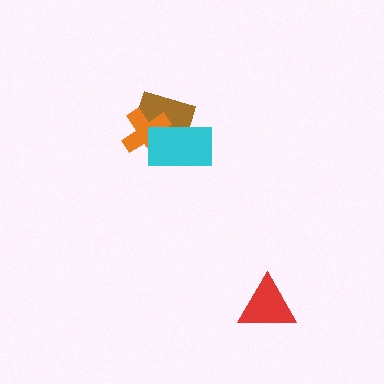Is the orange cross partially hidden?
Yes, it is partially covered by another shape.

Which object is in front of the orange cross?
The cyan rectangle is in front of the orange cross.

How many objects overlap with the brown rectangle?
2 objects overlap with the brown rectangle.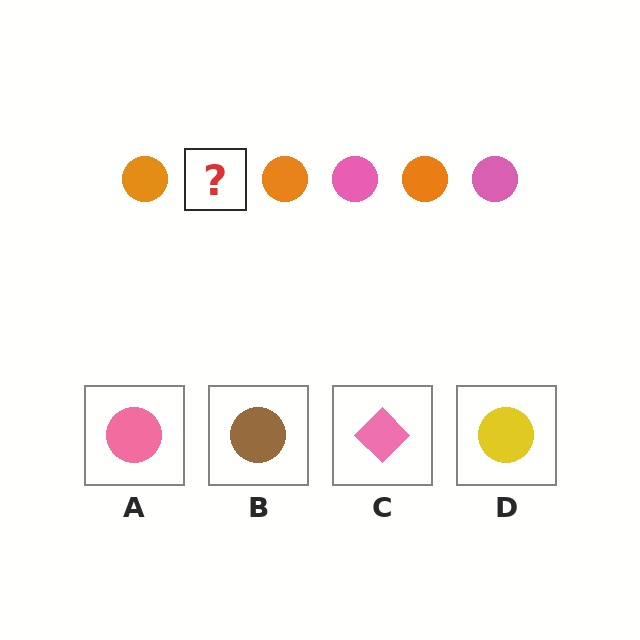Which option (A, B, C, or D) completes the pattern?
A.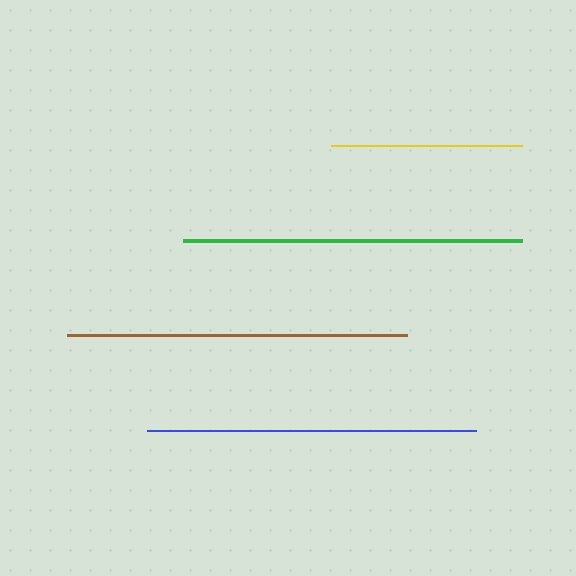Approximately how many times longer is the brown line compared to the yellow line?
The brown line is approximately 1.8 times the length of the yellow line.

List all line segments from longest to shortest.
From longest to shortest: brown, green, blue, yellow.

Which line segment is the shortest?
The yellow line is the shortest at approximately 191 pixels.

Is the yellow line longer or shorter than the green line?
The green line is longer than the yellow line.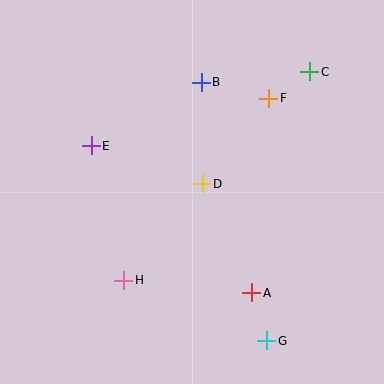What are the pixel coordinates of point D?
Point D is at (202, 184).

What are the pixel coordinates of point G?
Point G is at (267, 341).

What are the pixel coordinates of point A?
Point A is at (252, 293).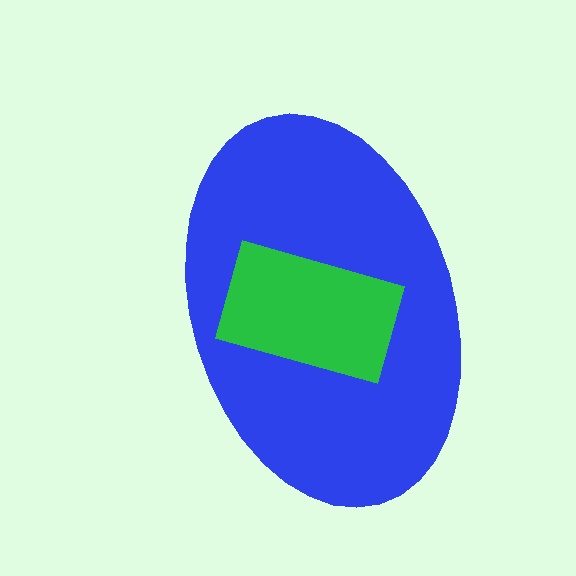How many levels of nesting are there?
2.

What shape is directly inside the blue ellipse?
The green rectangle.